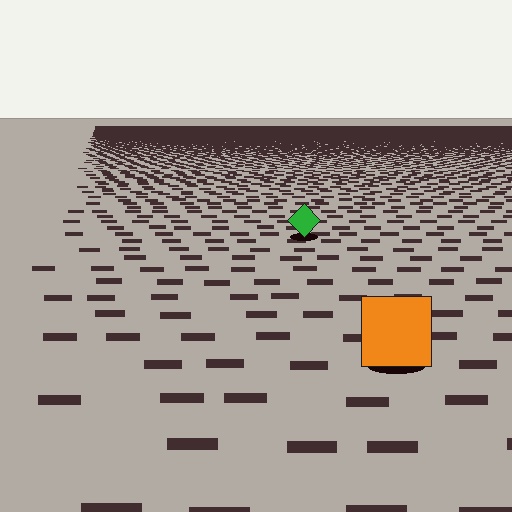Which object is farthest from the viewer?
The green diamond is farthest from the viewer. It appears smaller and the ground texture around it is denser.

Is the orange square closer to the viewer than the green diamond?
Yes. The orange square is closer — you can tell from the texture gradient: the ground texture is coarser near it.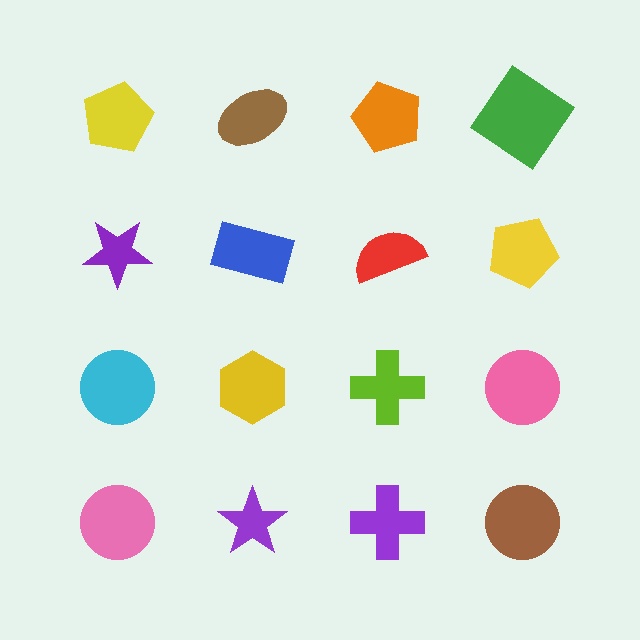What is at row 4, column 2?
A purple star.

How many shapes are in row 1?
4 shapes.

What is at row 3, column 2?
A yellow hexagon.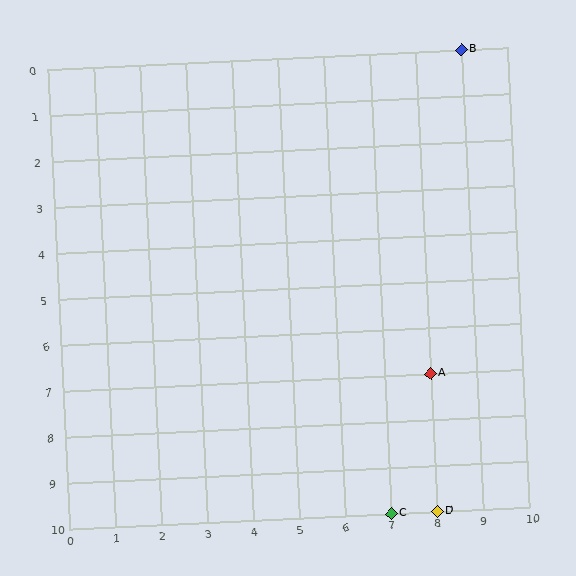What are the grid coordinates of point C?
Point C is at grid coordinates (7, 10).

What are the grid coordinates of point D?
Point D is at grid coordinates (8, 10).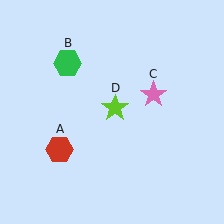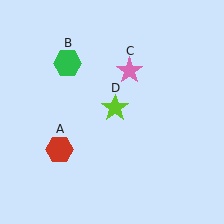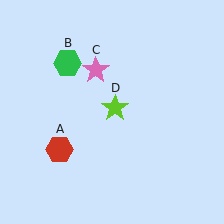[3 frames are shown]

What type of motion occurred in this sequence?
The pink star (object C) rotated counterclockwise around the center of the scene.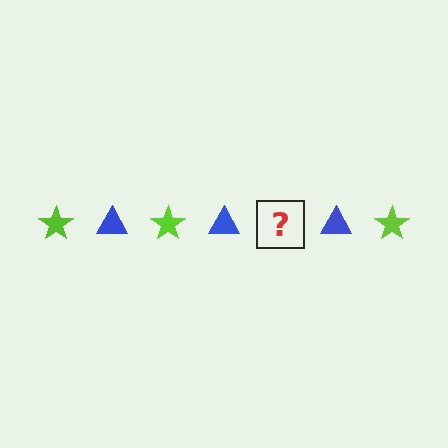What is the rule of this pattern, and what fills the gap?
The rule is that the pattern alternates between lime star and blue triangle. The gap should be filled with a lime star.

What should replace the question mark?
The question mark should be replaced with a lime star.